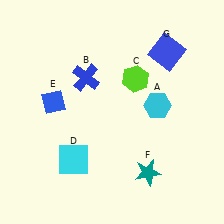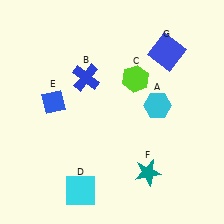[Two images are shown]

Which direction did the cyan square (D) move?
The cyan square (D) moved down.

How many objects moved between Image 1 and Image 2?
1 object moved between the two images.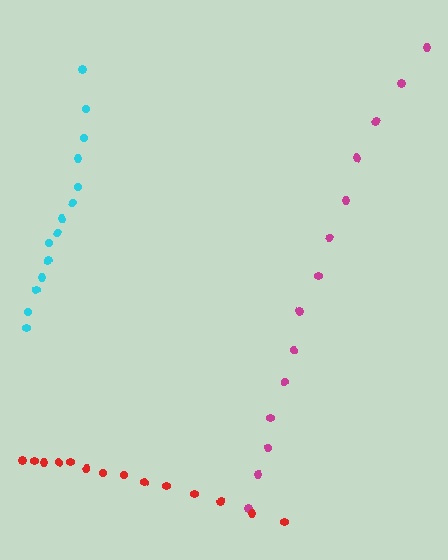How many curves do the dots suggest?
There are 3 distinct paths.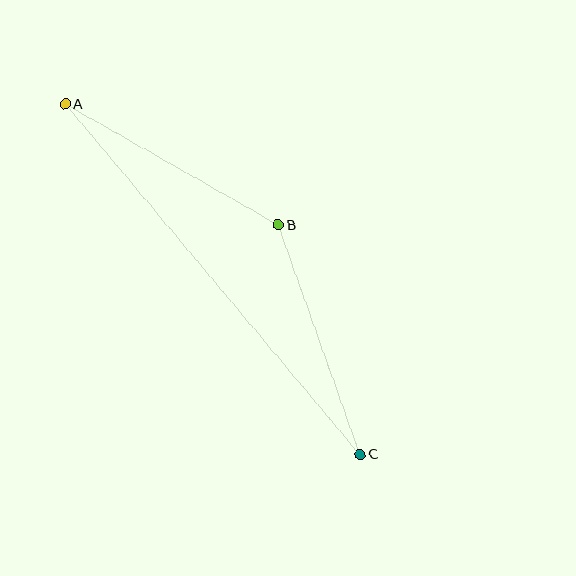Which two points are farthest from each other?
Points A and C are farthest from each other.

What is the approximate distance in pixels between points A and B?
The distance between A and B is approximately 246 pixels.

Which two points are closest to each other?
Points B and C are closest to each other.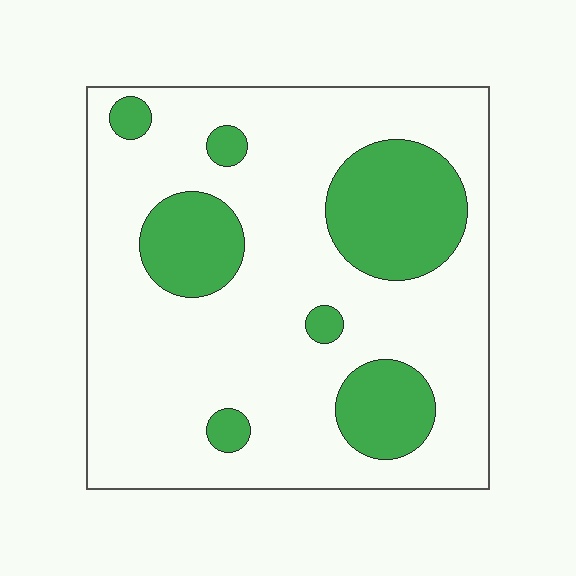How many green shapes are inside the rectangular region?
7.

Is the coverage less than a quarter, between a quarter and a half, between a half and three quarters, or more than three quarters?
Less than a quarter.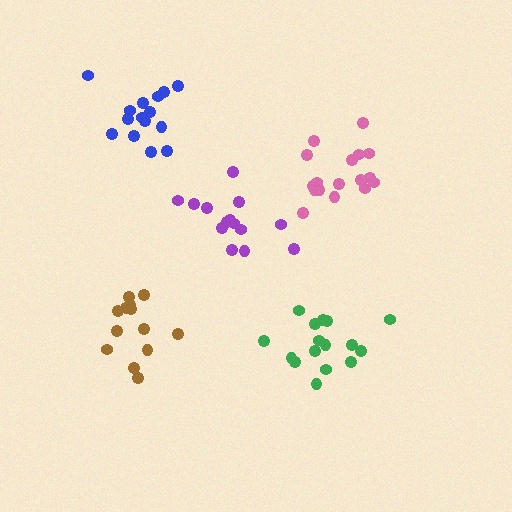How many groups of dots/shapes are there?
There are 5 groups.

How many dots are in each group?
Group 1: 15 dots, Group 2: 17 dots, Group 3: 14 dots, Group 4: 13 dots, Group 5: 16 dots (75 total).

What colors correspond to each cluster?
The clusters are colored: blue, pink, purple, brown, green.